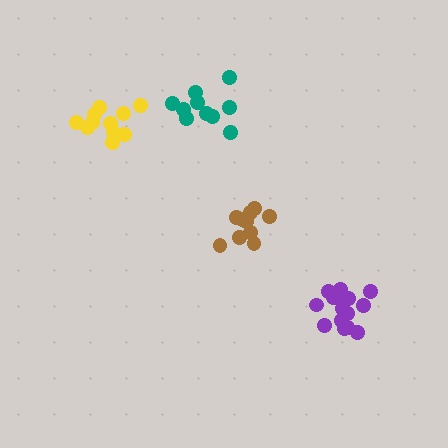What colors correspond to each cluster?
The clusters are colored: brown, yellow, purple, teal.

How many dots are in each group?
Group 1: 10 dots, Group 2: 11 dots, Group 3: 15 dots, Group 4: 10 dots (46 total).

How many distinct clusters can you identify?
There are 4 distinct clusters.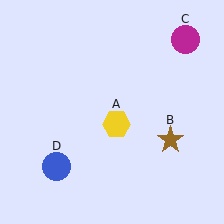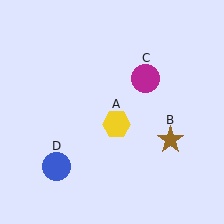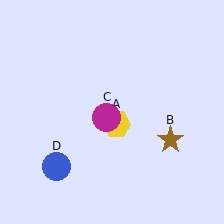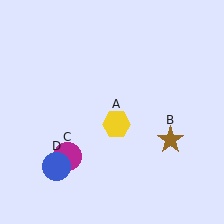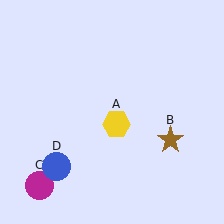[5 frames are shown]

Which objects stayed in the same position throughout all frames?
Yellow hexagon (object A) and brown star (object B) and blue circle (object D) remained stationary.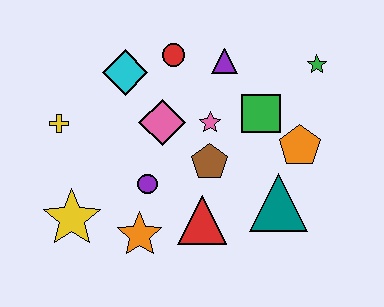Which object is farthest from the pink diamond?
The green star is farthest from the pink diamond.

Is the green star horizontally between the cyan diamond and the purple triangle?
No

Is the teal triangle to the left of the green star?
Yes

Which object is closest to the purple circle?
The orange star is closest to the purple circle.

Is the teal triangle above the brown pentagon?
No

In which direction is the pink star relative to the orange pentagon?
The pink star is to the left of the orange pentagon.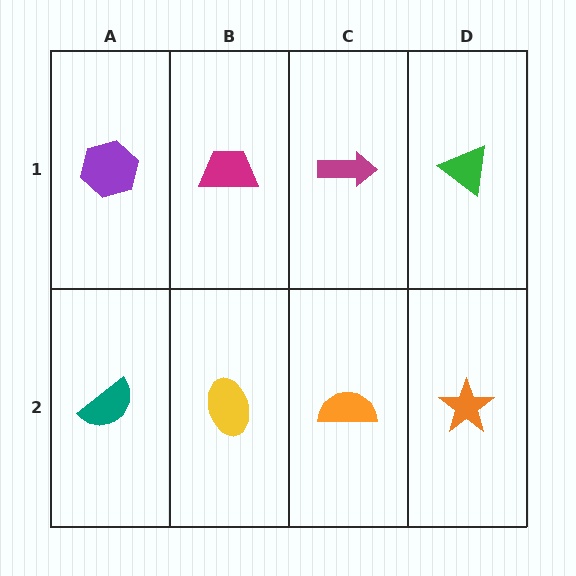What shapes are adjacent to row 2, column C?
A magenta arrow (row 1, column C), a yellow ellipse (row 2, column B), an orange star (row 2, column D).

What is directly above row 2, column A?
A purple hexagon.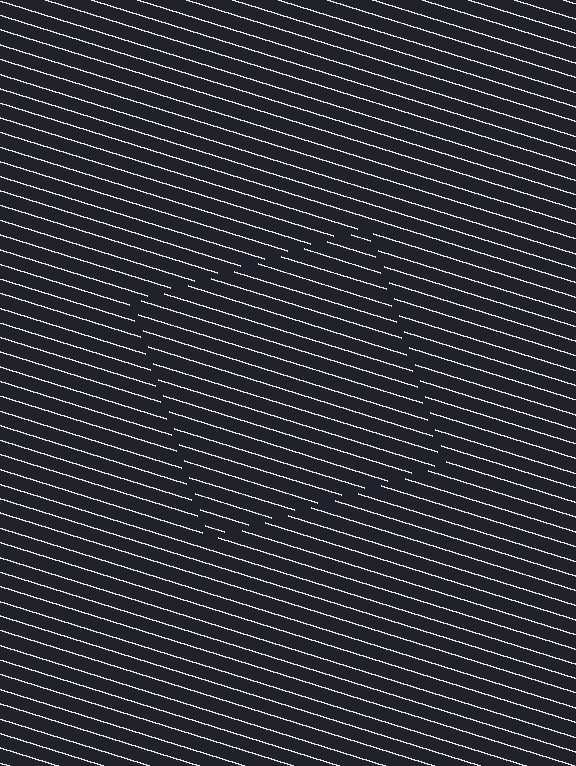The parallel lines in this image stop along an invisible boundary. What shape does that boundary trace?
An illusory square. The interior of the shape contains the same grating, shifted by half a period — the contour is defined by the phase discontinuity where line-ends from the inner and outer gratings abut.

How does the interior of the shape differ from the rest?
The interior of the shape contains the same grating, shifted by half a period — the contour is defined by the phase discontinuity where line-ends from the inner and outer gratings abut.